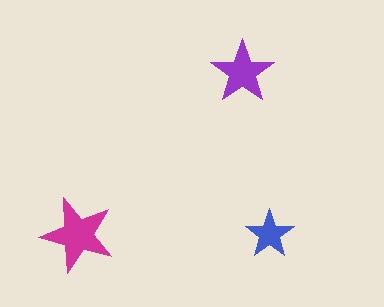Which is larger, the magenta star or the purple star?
The magenta one.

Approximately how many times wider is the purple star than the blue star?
About 1.5 times wider.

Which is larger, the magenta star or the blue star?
The magenta one.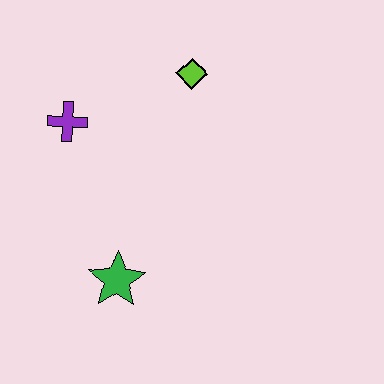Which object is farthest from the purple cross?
The green star is farthest from the purple cross.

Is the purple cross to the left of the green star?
Yes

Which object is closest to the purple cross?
The lime diamond is closest to the purple cross.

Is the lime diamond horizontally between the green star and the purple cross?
No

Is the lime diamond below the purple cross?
No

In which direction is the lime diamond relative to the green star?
The lime diamond is above the green star.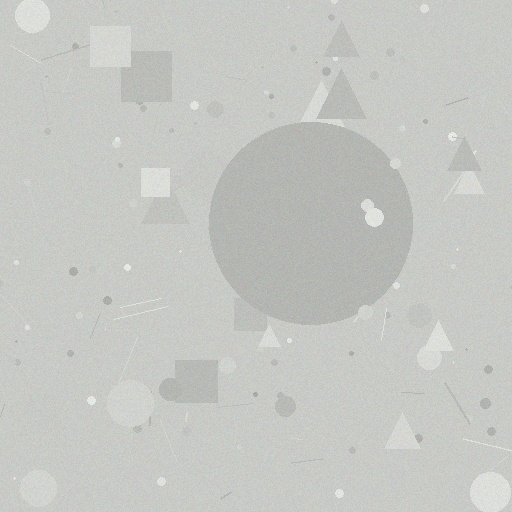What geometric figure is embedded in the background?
A circle is embedded in the background.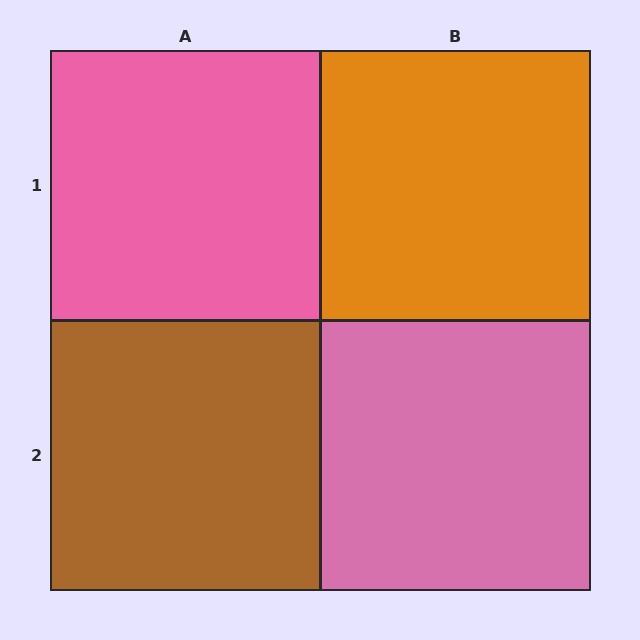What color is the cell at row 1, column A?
Pink.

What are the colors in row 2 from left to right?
Brown, pink.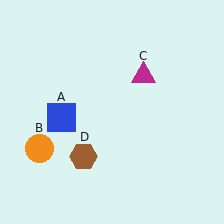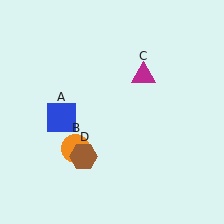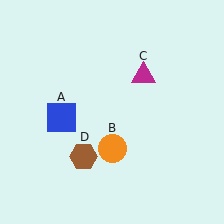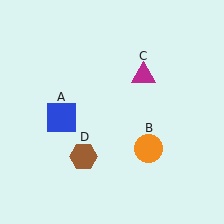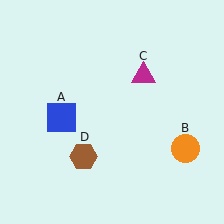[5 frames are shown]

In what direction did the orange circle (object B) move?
The orange circle (object B) moved right.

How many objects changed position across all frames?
1 object changed position: orange circle (object B).